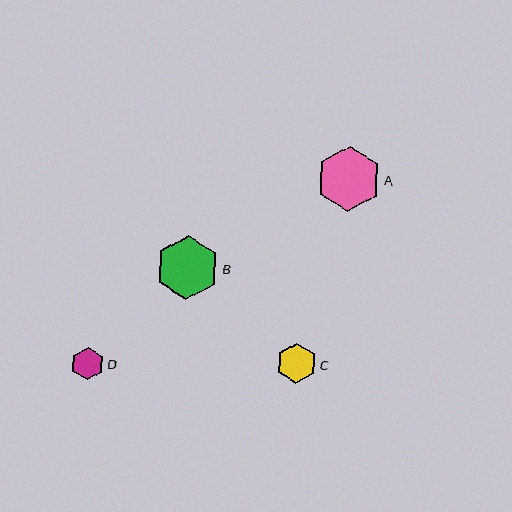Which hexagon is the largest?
Hexagon A is the largest with a size of approximately 65 pixels.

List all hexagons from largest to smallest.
From largest to smallest: A, B, C, D.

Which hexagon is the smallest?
Hexagon D is the smallest with a size of approximately 33 pixels.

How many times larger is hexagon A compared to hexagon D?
Hexagon A is approximately 2.0 times the size of hexagon D.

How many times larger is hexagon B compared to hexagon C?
Hexagon B is approximately 1.6 times the size of hexagon C.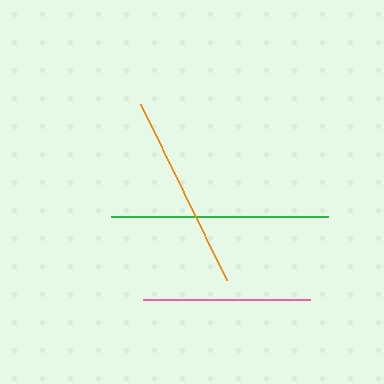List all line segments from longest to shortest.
From longest to shortest: green, orange, pink.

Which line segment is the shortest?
The pink line is the shortest at approximately 167 pixels.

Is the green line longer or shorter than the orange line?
The green line is longer than the orange line.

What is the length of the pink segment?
The pink segment is approximately 167 pixels long.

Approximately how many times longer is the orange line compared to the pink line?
The orange line is approximately 1.2 times the length of the pink line.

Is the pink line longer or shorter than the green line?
The green line is longer than the pink line.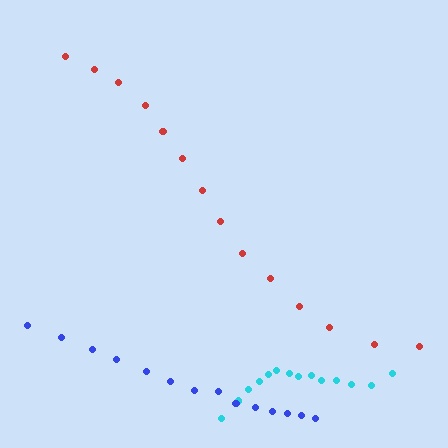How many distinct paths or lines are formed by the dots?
There are 3 distinct paths.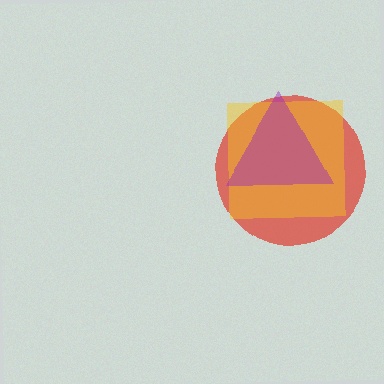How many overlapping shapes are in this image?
There are 3 overlapping shapes in the image.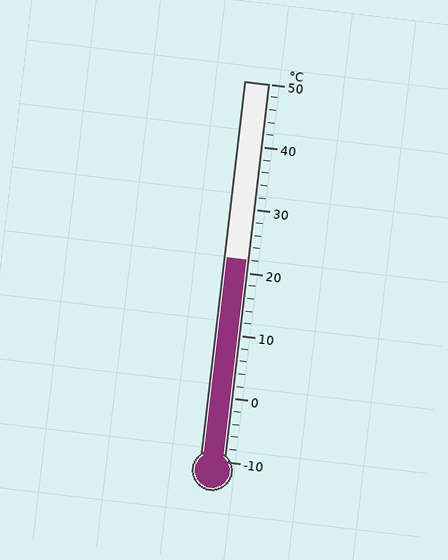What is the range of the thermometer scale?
The thermometer scale ranges from -10°C to 50°C.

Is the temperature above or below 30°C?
The temperature is below 30°C.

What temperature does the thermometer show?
The thermometer shows approximately 22°C.